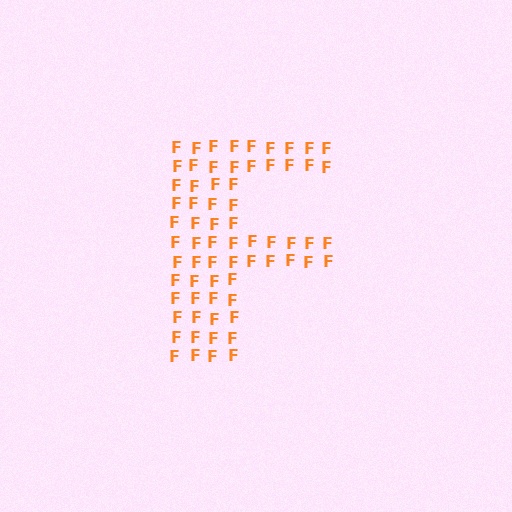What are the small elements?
The small elements are letter F's.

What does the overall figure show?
The overall figure shows the letter F.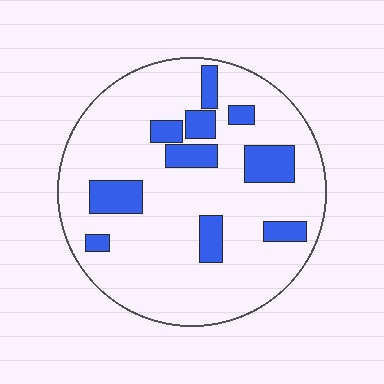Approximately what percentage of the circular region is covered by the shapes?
Approximately 20%.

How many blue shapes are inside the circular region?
10.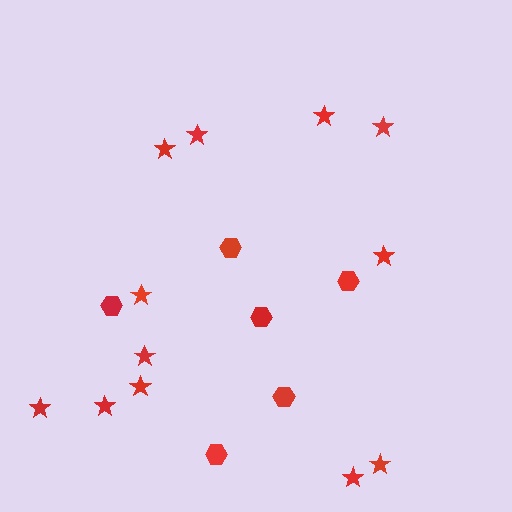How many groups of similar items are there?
There are 2 groups: one group of stars (12) and one group of hexagons (6).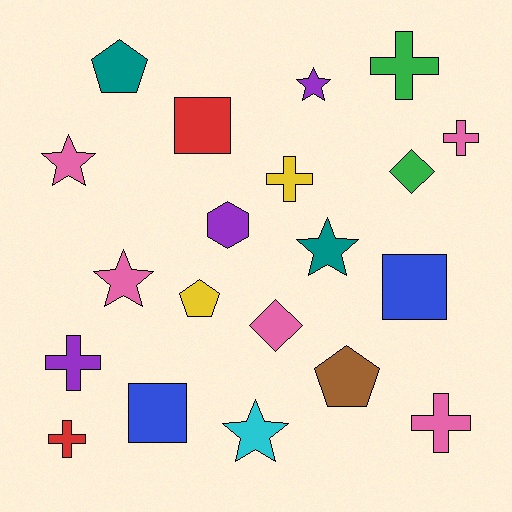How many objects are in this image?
There are 20 objects.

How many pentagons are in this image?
There are 3 pentagons.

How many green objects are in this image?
There are 2 green objects.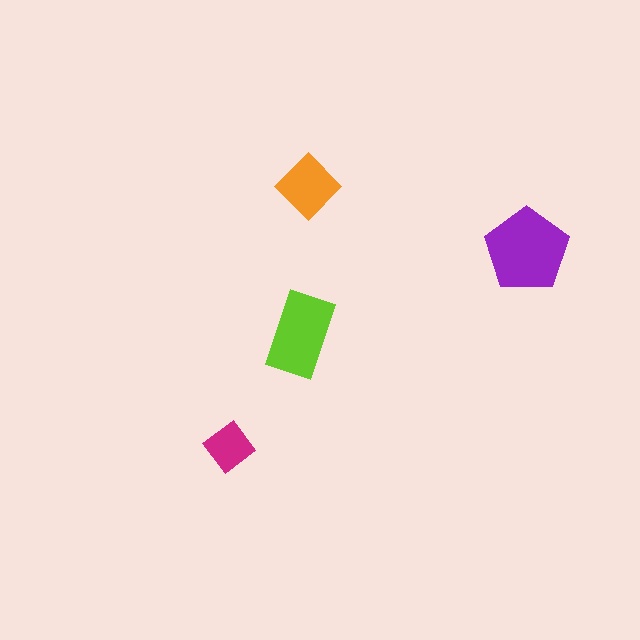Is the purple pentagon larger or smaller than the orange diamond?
Larger.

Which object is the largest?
The purple pentagon.